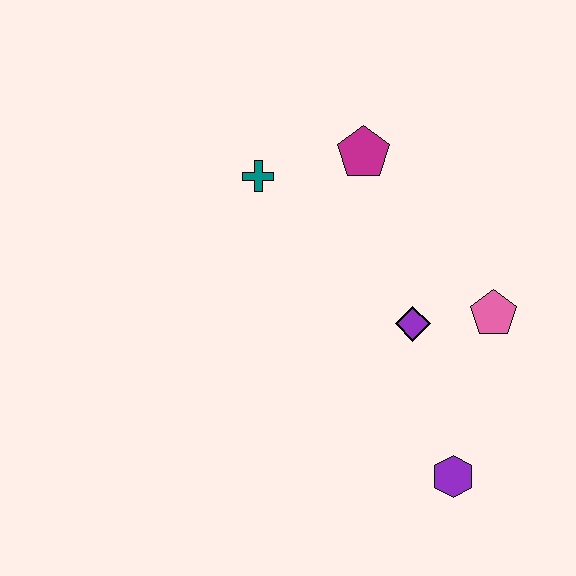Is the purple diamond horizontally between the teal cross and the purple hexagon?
Yes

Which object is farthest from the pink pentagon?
The teal cross is farthest from the pink pentagon.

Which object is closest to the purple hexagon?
The purple diamond is closest to the purple hexagon.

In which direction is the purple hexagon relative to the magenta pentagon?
The purple hexagon is below the magenta pentagon.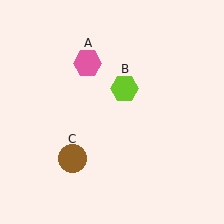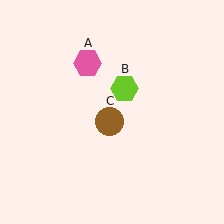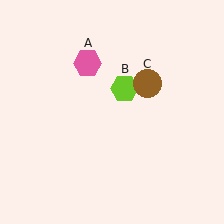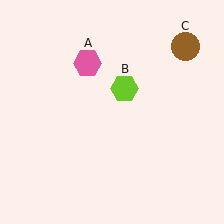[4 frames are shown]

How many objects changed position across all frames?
1 object changed position: brown circle (object C).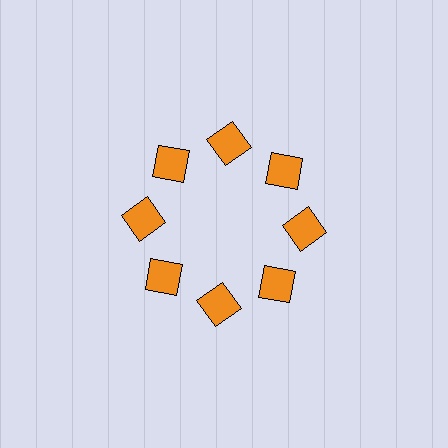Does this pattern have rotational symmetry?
Yes, this pattern has 8-fold rotational symmetry. It looks the same after rotating 45 degrees around the center.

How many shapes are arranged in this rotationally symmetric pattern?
There are 8 shapes, arranged in 8 groups of 1.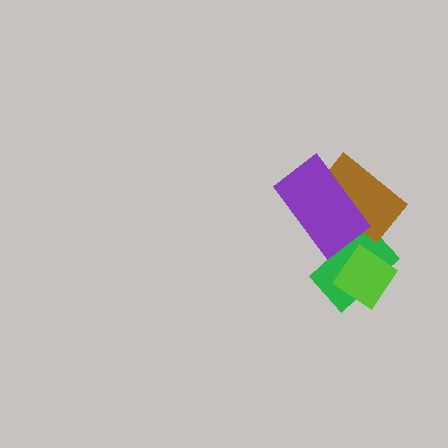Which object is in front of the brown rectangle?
The purple rectangle is in front of the brown rectangle.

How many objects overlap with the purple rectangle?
2 objects overlap with the purple rectangle.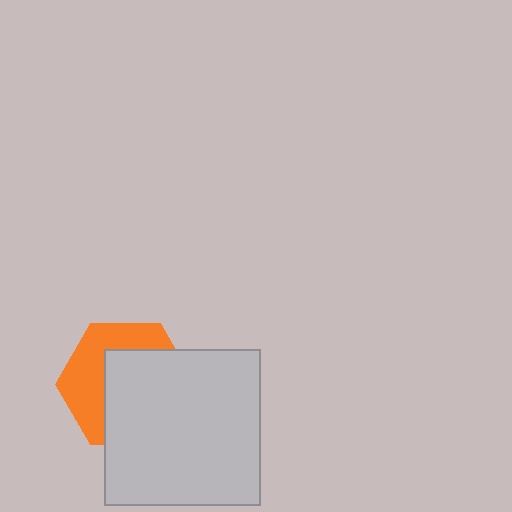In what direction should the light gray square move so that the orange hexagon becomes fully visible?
The light gray square should move toward the lower-right. That is the shortest direction to clear the overlap and leave the orange hexagon fully visible.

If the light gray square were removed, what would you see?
You would see the complete orange hexagon.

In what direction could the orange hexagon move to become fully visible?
The orange hexagon could move toward the upper-left. That would shift it out from behind the light gray square entirely.